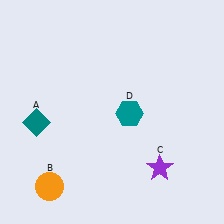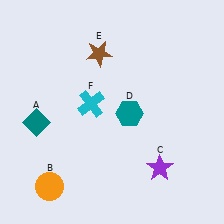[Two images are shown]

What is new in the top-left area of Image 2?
A brown star (E) was added in the top-left area of Image 2.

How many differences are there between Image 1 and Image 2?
There are 2 differences between the two images.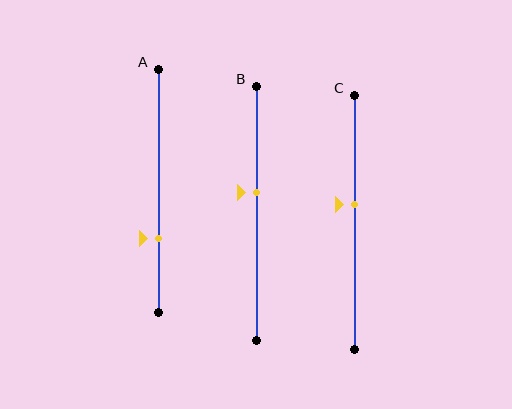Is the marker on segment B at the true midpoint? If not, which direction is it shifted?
No, the marker on segment B is shifted upward by about 8% of the segment length.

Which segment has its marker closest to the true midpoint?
Segment C has its marker closest to the true midpoint.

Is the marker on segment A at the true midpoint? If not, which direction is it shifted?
No, the marker on segment A is shifted downward by about 20% of the segment length.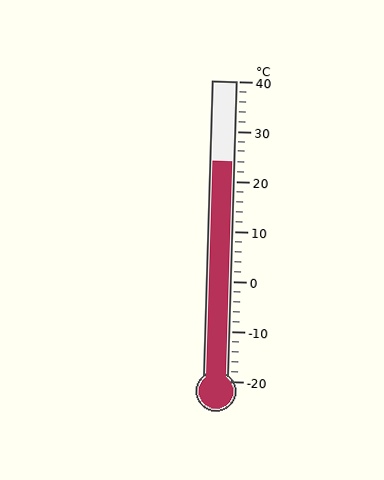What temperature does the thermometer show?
The thermometer shows approximately 24°C.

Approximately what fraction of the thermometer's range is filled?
The thermometer is filled to approximately 75% of its range.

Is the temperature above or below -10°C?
The temperature is above -10°C.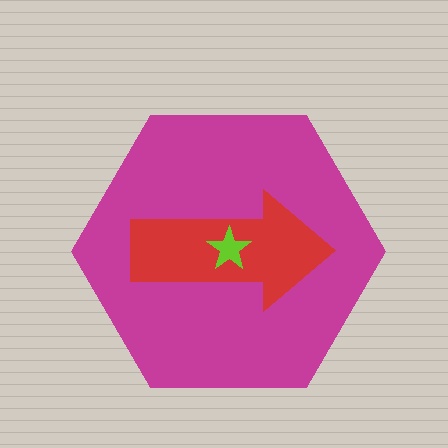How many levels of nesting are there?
3.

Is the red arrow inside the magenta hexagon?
Yes.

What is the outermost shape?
The magenta hexagon.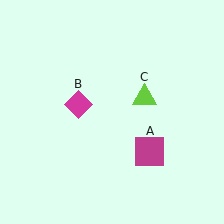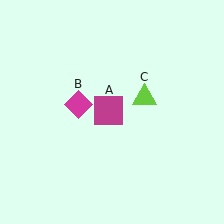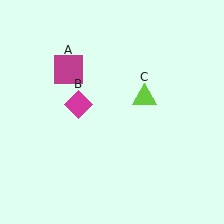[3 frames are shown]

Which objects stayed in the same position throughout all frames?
Magenta diamond (object B) and lime triangle (object C) remained stationary.